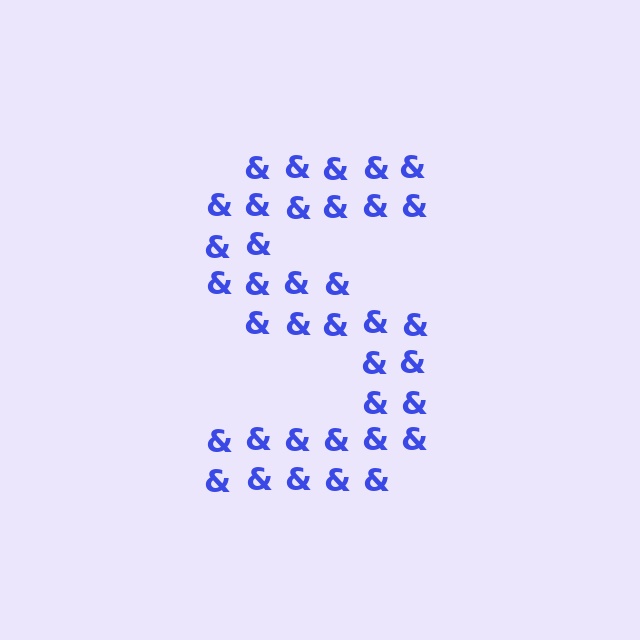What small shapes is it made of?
It is made of small ampersands.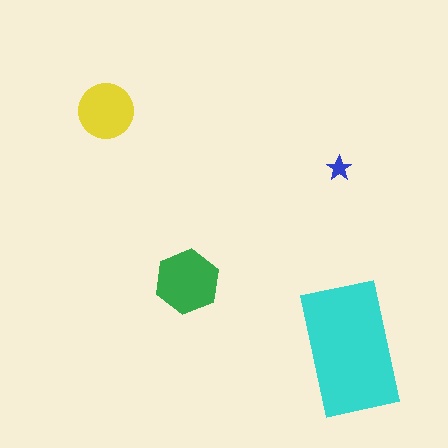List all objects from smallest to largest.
The blue star, the yellow circle, the green hexagon, the cyan rectangle.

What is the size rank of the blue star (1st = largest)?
4th.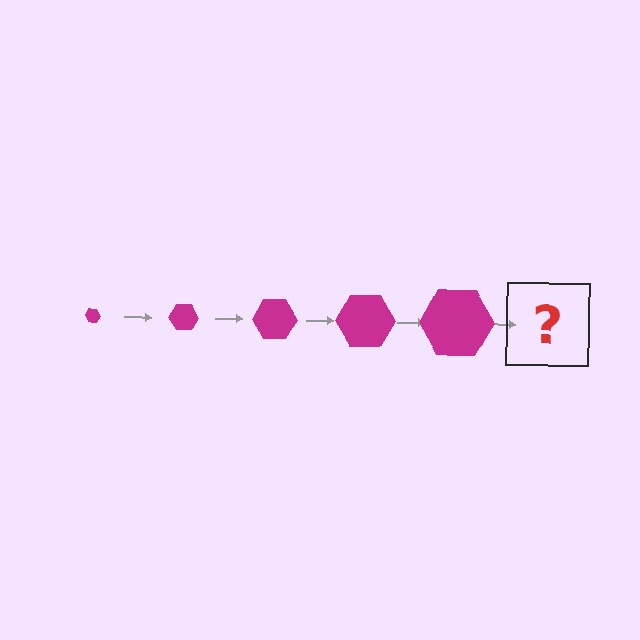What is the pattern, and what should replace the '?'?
The pattern is that the hexagon gets progressively larger each step. The '?' should be a magenta hexagon, larger than the previous one.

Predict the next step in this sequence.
The next step is a magenta hexagon, larger than the previous one.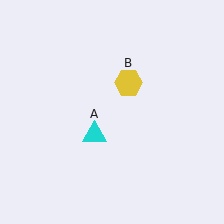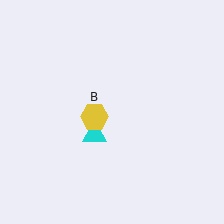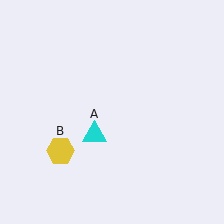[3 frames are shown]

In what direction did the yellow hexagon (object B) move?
The yellow hexagon (object B) moved down and to the left.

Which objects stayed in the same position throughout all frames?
Cyan triangle (object A) remained stationary.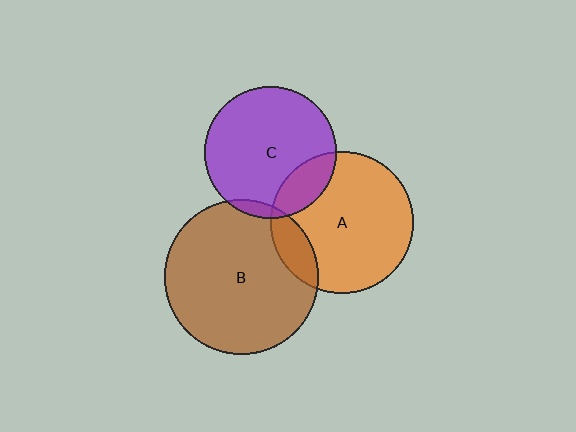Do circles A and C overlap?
Yes.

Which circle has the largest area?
Circle B (brown).